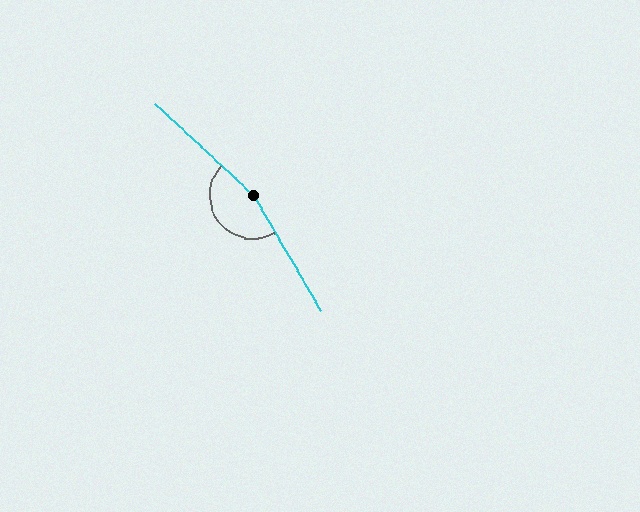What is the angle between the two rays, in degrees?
Approximately 163 degrees.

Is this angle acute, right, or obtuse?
It is obtuse.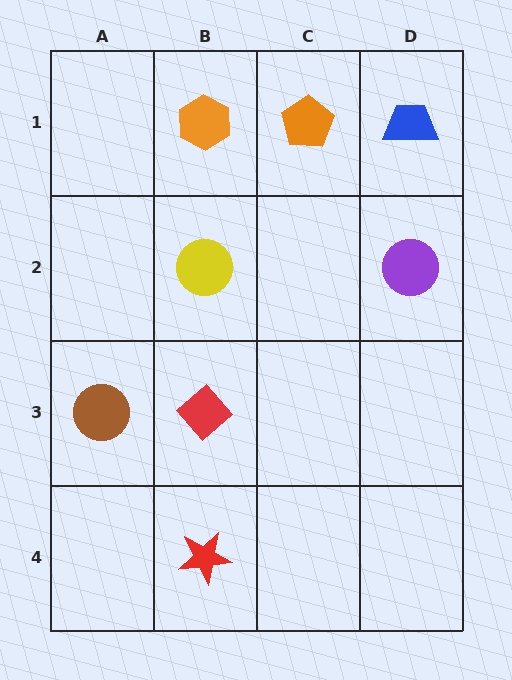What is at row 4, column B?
A red star.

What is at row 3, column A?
A brown circle.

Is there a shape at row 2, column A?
No, that cell is empty.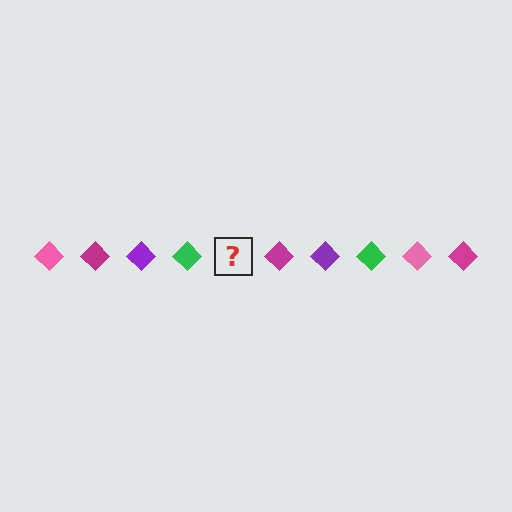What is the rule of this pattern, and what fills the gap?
The rule is that the pattern cycles through pink, magenta, purple, green diamonds. The gap should be filled with a pink diamond.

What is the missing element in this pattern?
The missing element is a pink diamond.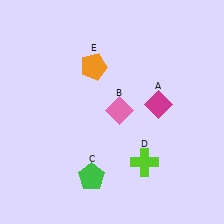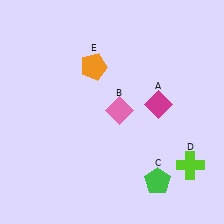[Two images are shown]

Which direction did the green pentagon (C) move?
The green pentagon (C) moved right.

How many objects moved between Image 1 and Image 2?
2 objects moved between the two images.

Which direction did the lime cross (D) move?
The lime cross (D) moved right.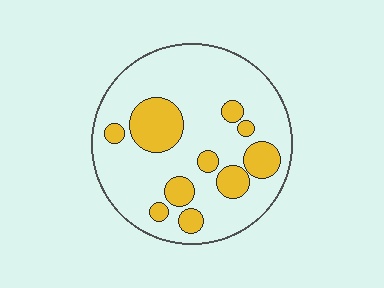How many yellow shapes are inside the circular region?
10.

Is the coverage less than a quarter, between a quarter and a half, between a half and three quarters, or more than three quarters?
Less than a quarter.